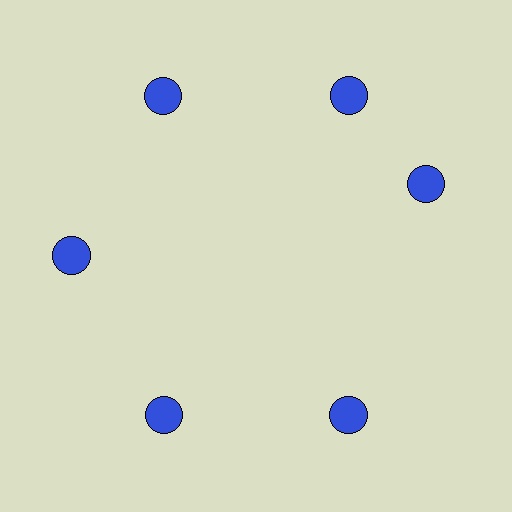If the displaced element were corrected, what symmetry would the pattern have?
It would have 6-fold rotational symmetry — the pattern would map onto itself every 60 degrees.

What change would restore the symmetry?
The symmetry would be restored by rotating it back into even spacing with its neighbors so that all 6 circles sit at equal angles and equal distance from the center.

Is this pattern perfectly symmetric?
No. The 6 blue circles are arranged in a ring, but one element near the 3 o'clock position is rotated out of alignment along the ring, breaking the 6-fold rotational symmetry.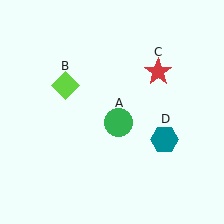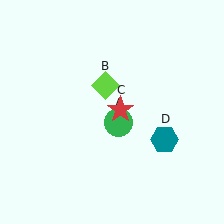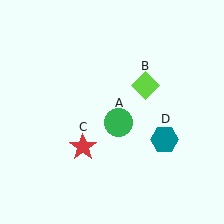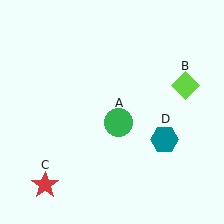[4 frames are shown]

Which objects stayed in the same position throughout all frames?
Green circle (object A) and teal hexagon (object D) remained stationary.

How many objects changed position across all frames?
2 objects changed position: lime diamond (object B), red star (object C).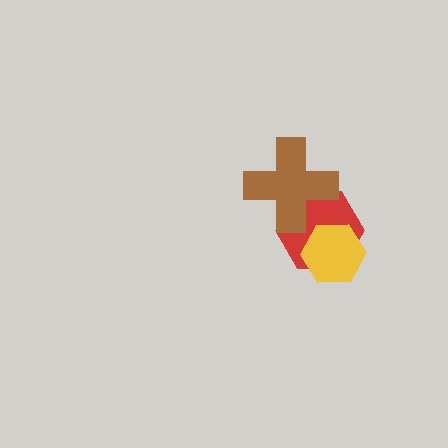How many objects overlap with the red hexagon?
2 objects overlap with the red hexagon.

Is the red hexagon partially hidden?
Yes, it is partially covered by another shape.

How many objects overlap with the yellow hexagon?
1 object overlaps with the yellow hexagon.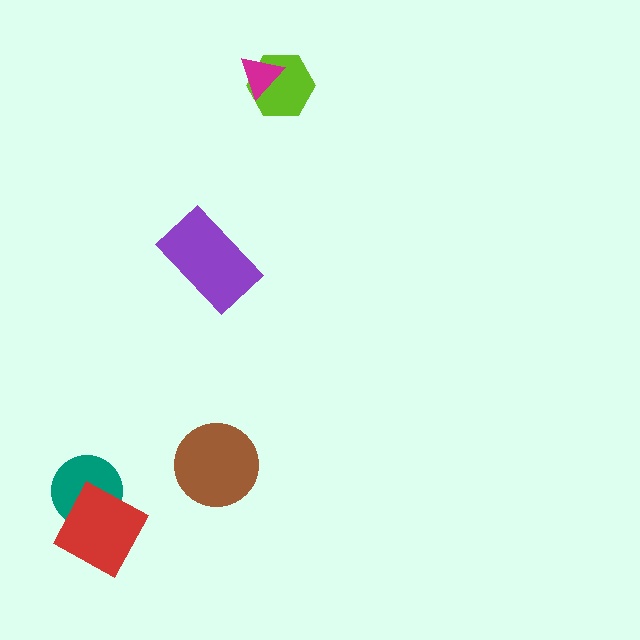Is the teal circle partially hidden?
Yes, it is partially covered by another shape.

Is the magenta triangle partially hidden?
No, no other shape covers it.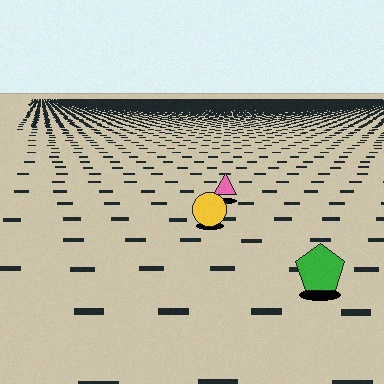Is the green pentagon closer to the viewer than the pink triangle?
Yes. The green pentagon is closer — you can tell from the texture gradient: the ground texture is coarser near it.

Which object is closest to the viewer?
The green pentagon is closest. The texture marks near it are larger and more spread out.